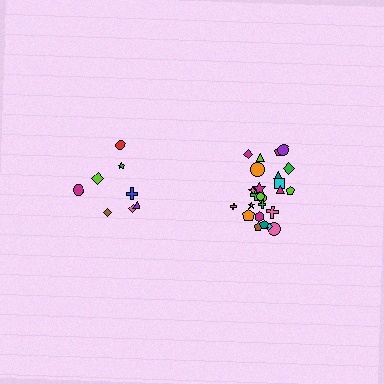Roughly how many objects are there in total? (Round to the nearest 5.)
Roughly 35 objects in total.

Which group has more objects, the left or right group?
The right group.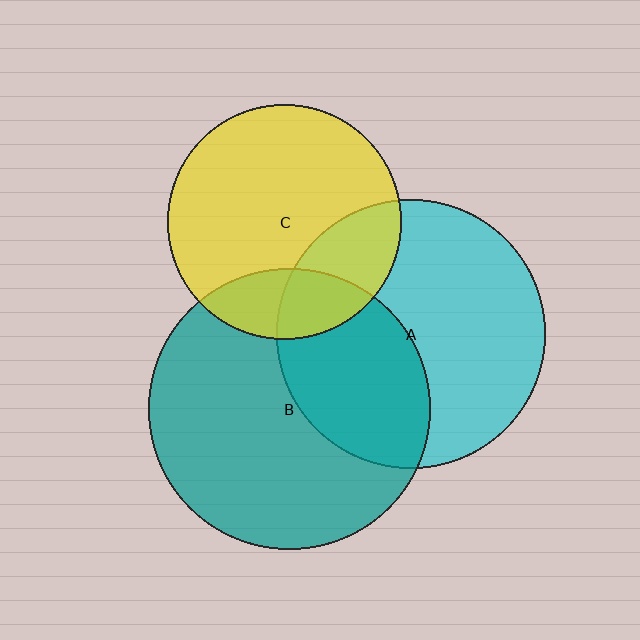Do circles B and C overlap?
Yes.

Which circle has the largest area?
Circle B (teal).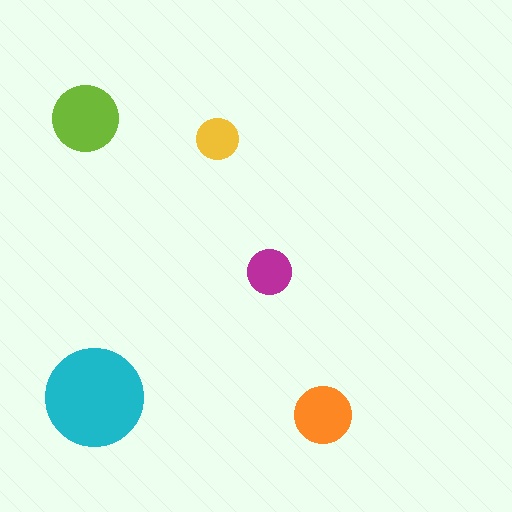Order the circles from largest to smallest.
the cyan one, the lime one, the orange one, the magenta one, the yellow one.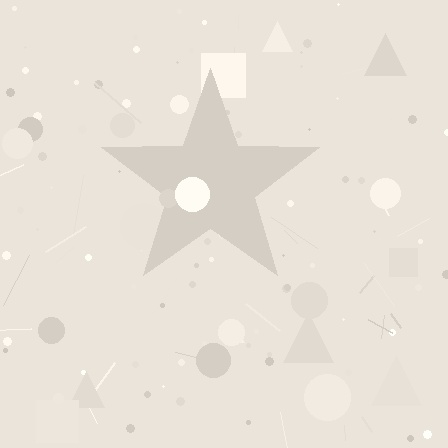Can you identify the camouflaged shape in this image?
The camouflaged shape is a star.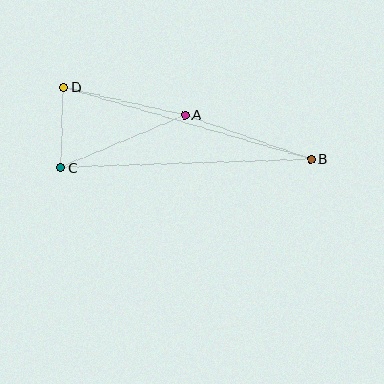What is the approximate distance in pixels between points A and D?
The distance between A and D is approximately 124 pixels.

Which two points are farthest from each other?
Points B and D are farthest from each other.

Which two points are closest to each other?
Points C and D are closest to each other.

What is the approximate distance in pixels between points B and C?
The distance between B and C is approximately 250 pixels.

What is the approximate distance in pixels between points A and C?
The distance between A and C is approximately 135 pixels.